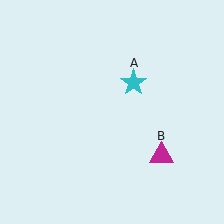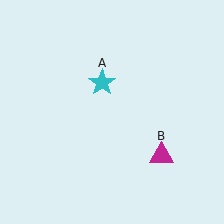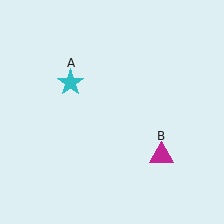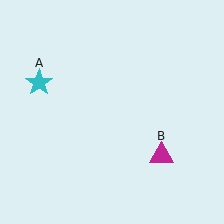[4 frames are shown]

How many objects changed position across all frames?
1 object changed position: cyan star (object A).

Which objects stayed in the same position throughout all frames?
Magenta triangle (object B) remained stationary.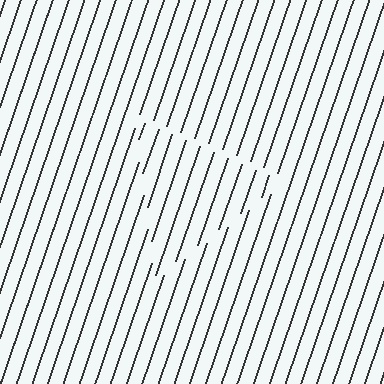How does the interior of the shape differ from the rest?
The interior of the shape contains the same grating, shifted by half a period — the contour is defined by the phase discontinuity where line-ends from the inner and outer gratings abut.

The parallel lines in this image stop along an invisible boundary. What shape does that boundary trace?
An illusory triangle. The interior of the shape contains the same grating, shifted by half a period — the contour is defined by the phase discontinuity where line-ends from the inner and outer gratings abut.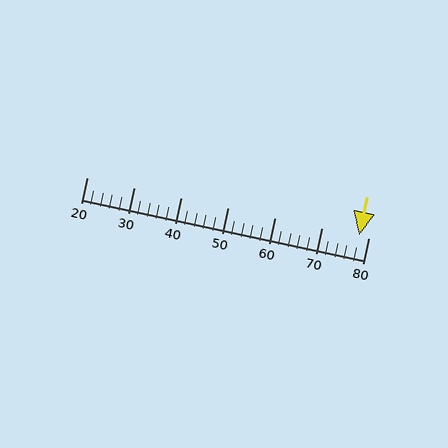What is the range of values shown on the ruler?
The ruler shows values from 20 to 80.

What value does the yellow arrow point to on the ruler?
The yellow arrow points to approximately 78.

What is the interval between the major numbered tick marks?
The major tick marks are spaced 10 units apart.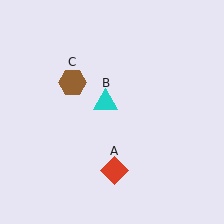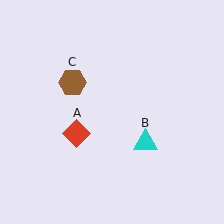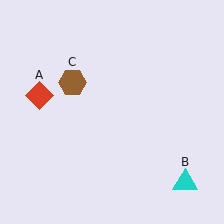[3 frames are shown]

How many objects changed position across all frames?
2 objects changed position: red diamond (object A), cyan triangle (object B).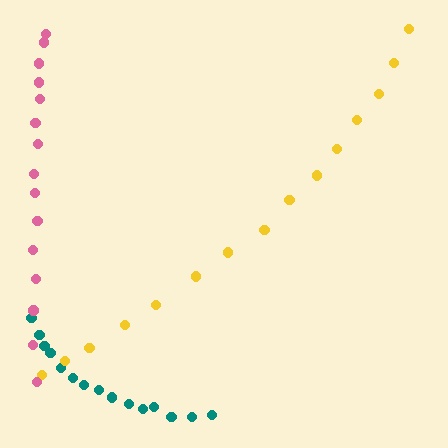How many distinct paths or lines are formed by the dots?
There are 3 distinct paths.